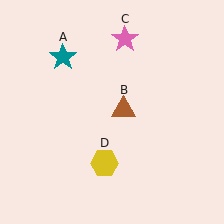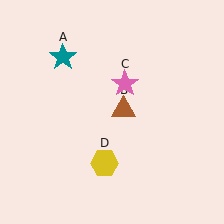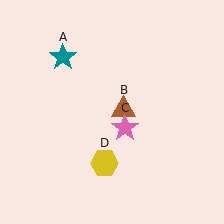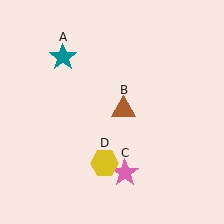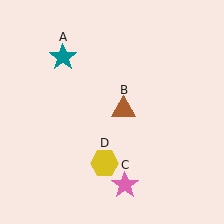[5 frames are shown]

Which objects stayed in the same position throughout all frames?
Teal star (object A) and brown triangle (object B) and yellow hexagon (object D) remained stationary.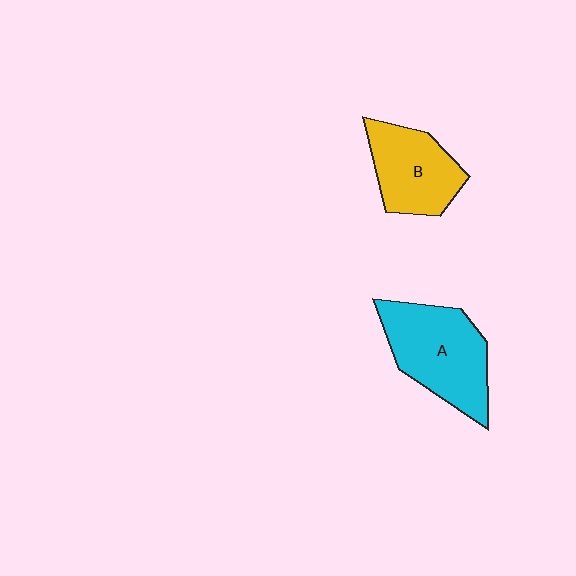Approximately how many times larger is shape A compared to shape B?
Approximately 1.3 times.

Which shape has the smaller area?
Shape B (yellow).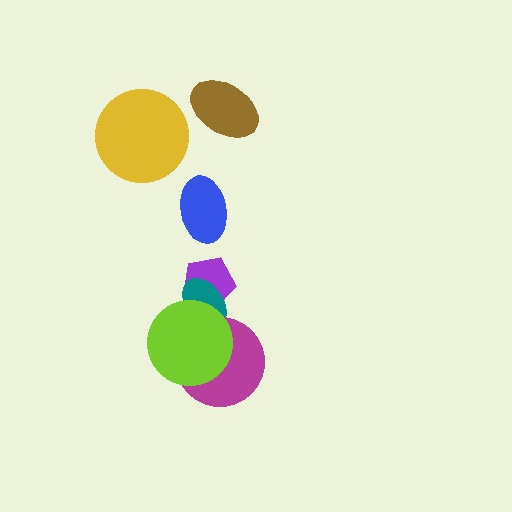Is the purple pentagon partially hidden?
Yes, it is partially covered by another shape.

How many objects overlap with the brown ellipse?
0 objects overlap with the brown ellipse.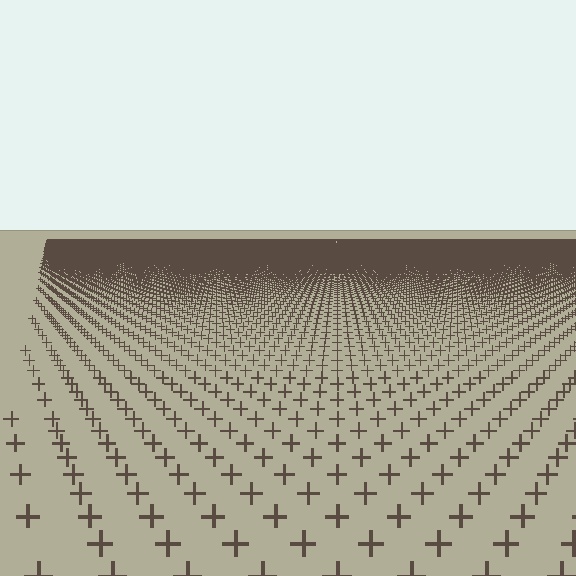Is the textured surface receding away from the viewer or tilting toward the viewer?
The surface is receding away from the viewer. Texture elements get smaller and denser toward the top.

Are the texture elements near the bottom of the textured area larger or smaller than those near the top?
Larger. Near the bottom, elements are closer to the viewer and appear at a bigger on-screen size.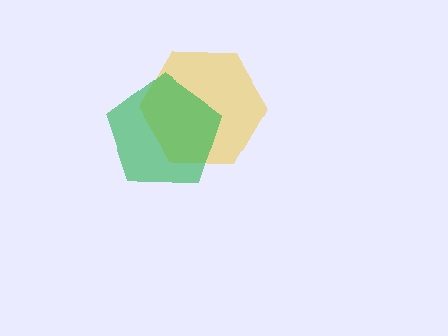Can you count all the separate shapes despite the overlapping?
Yes, there are 2 separate shapes.